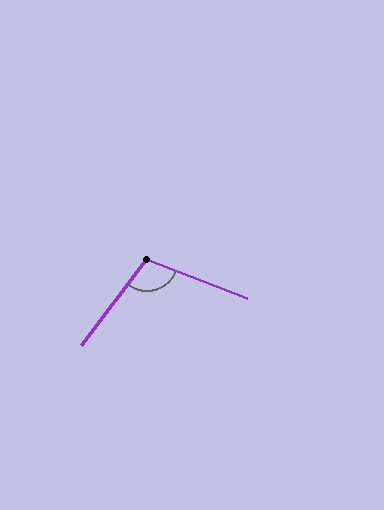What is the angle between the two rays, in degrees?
Approximately 106 degrees.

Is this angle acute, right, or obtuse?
It is obtuse.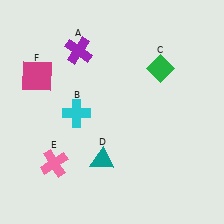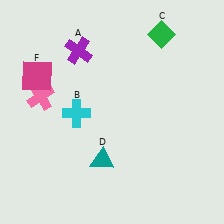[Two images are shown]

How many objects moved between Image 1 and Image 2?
2 objects moved between the two images.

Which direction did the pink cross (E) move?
The pink cross (E) moved up.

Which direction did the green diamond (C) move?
The green diamond (C) moved up.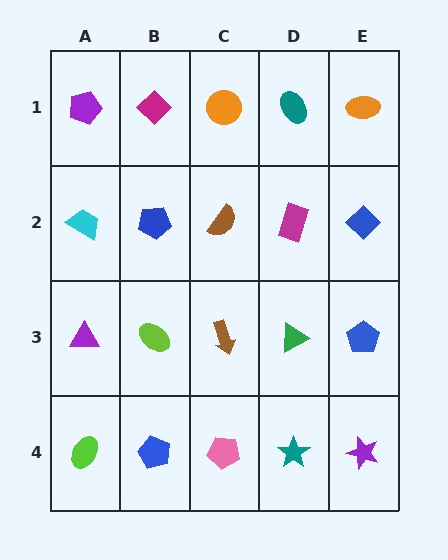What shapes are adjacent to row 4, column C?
A brown arrow (row 3, column C), a blue pentagon (row 4, column B), a teal star (row 4, column D).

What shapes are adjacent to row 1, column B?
A blue pentagon (row 2, column B), a purple pentagon (row 1, column A), an orange circle (row 1, column C).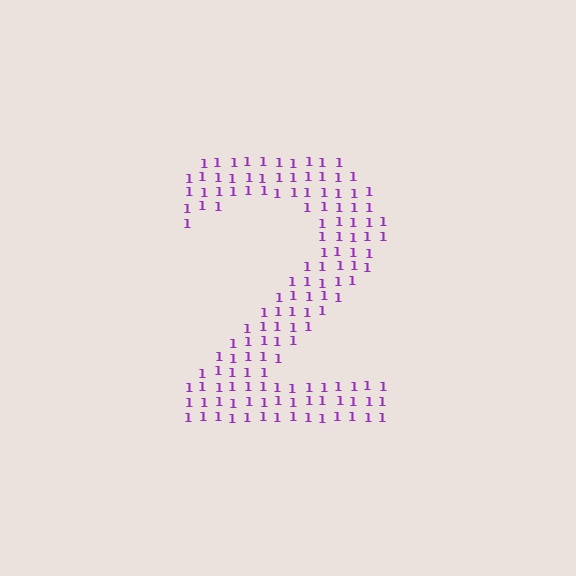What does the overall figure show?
The overall figure shows the digit 2.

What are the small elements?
The small elements are digit 1's.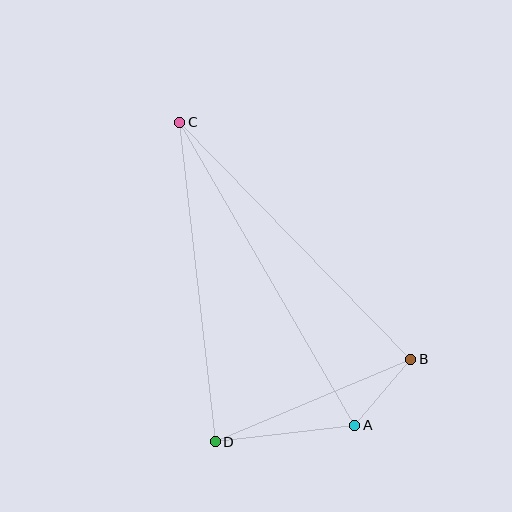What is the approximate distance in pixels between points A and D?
The distance between A and D is approximately 141 pixels.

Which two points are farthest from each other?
Points A and C are farthest from each other.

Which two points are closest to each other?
Points A and B are closest to each other.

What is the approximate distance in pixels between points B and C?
The distance between B and C is approximately 331 pixels.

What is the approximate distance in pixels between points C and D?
The distance between C and D is approximately 321 pixels.